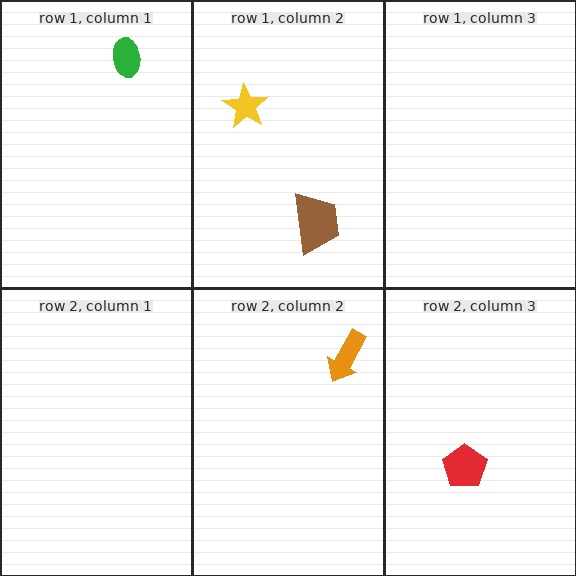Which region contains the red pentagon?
The row 2, column 3 region.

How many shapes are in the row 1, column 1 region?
1.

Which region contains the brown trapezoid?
The row 1, column 2 region.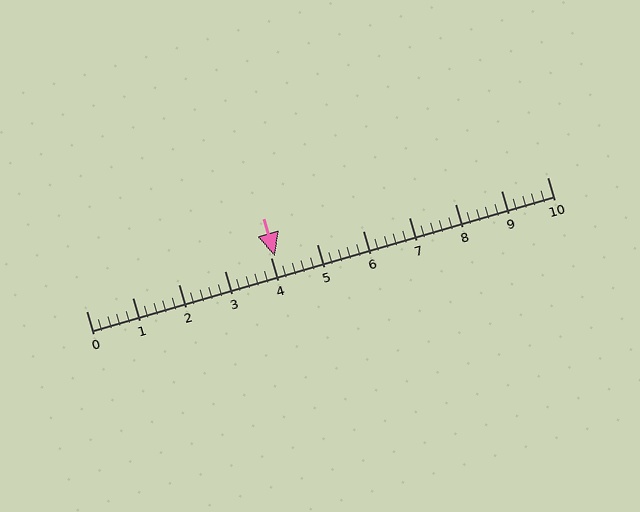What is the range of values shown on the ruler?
The ruler shows values from 0 to 10.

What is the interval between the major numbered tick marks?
The major tick marks are spaced 1 units apart.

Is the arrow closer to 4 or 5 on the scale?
The arrow is closer to 4.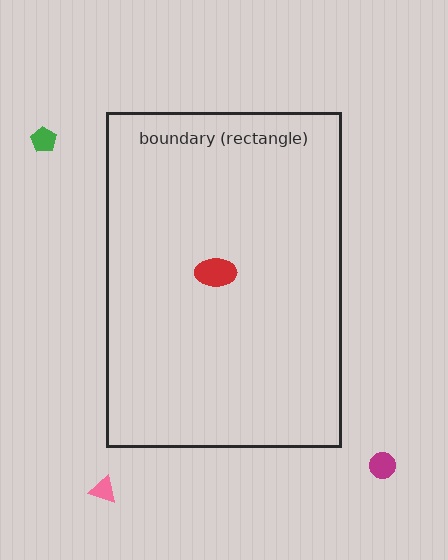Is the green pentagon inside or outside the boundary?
Outside.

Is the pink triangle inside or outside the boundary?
Outside.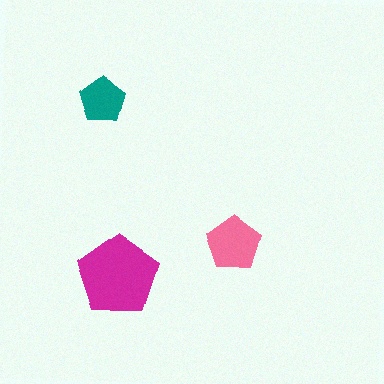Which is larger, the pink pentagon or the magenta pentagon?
The magenta one.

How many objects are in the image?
There are 3 objects in the image.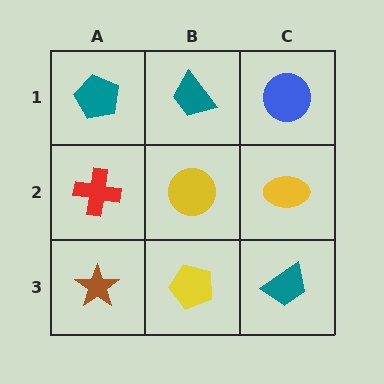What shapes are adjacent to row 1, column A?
A red cross (row 2, column A), a teal trapezoid (row 1, column B).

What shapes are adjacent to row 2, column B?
A teal trapezoid (row 1, column B), a yellow pentagon (row 3, column B), a red cross (row 2, column A), a yellow ellipse (row 2, column C).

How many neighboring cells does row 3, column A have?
2.